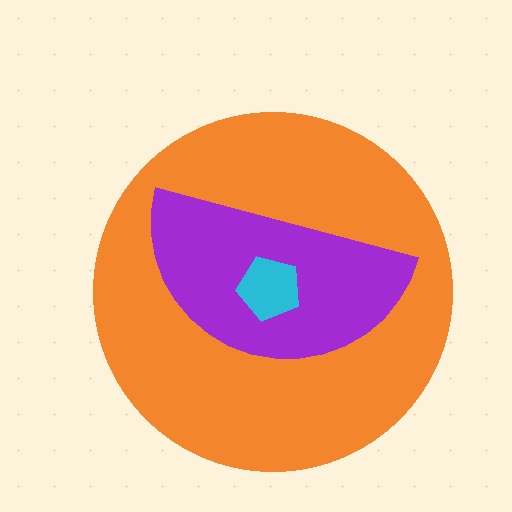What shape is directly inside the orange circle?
The purple semicircle.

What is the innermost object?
The cyan pentagon.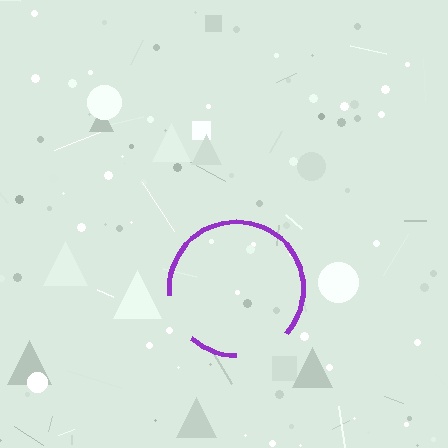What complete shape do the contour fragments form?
The contour fragments form a circle.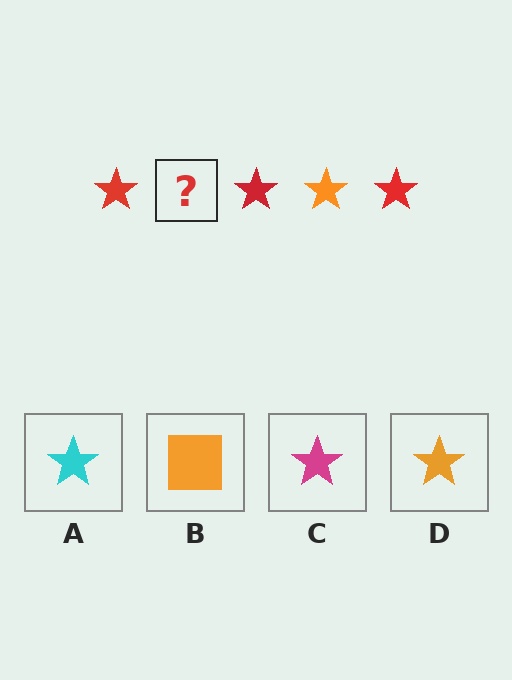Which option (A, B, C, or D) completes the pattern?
D.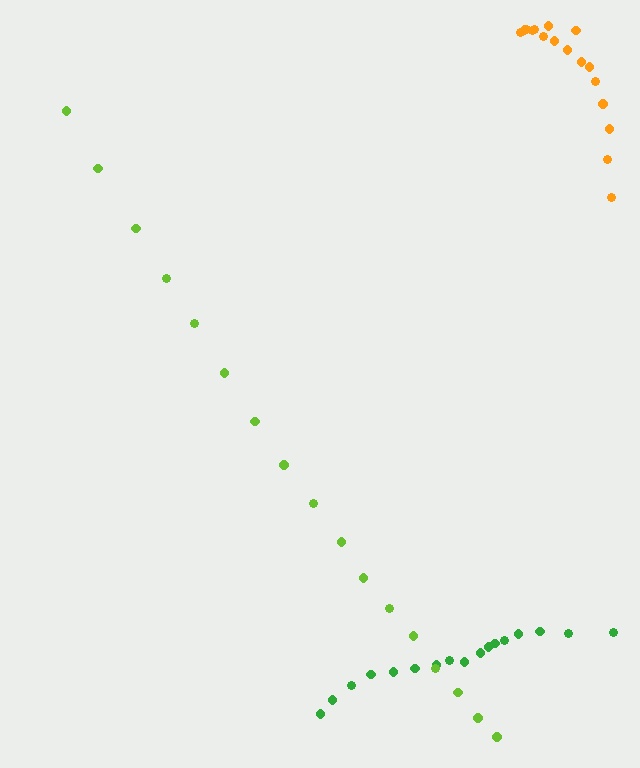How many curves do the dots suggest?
There are 3 distinct paths.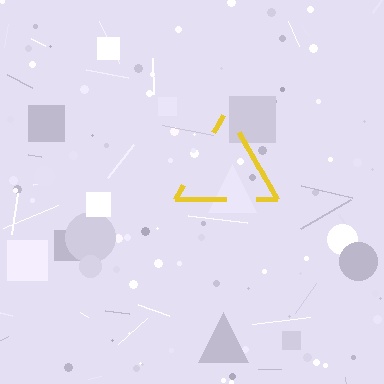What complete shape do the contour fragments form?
The contour fragments form a triangle.